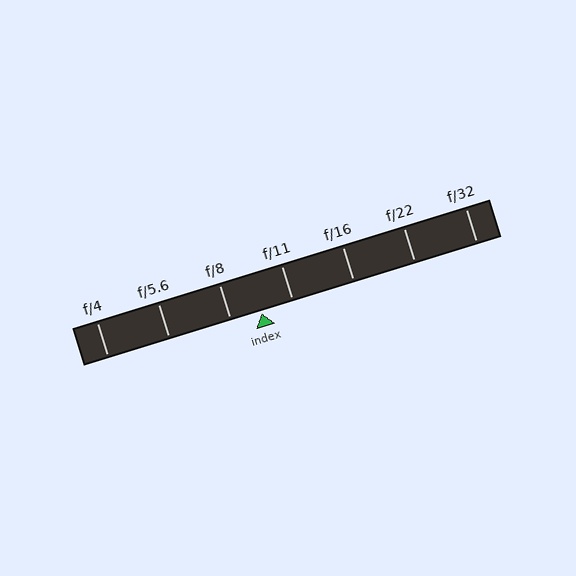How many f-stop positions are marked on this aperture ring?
There are 7 f-stop positions marked.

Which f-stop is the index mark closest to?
The index mark is closest to f/8.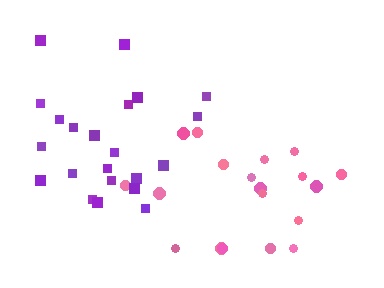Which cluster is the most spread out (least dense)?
Purple.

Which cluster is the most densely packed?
Pink.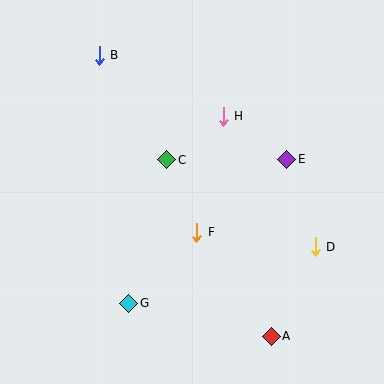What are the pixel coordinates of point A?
Point A is at (271, 336).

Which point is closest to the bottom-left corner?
Point G is closest to the bottom-left corner.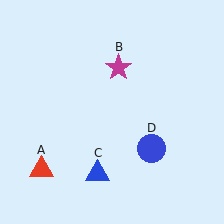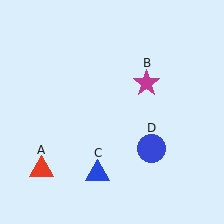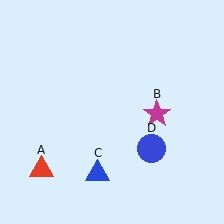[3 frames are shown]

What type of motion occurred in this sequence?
The magenta star (object B) rotated clockwise around the center of the scene.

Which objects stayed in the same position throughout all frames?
Red triangle (object A) and blue triangle (object C) and blue circle (object D) remained stationary.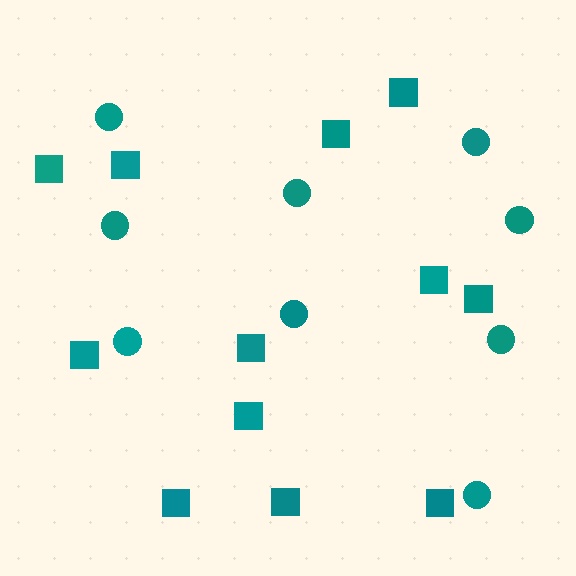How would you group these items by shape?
There are 2 groups: one group of circles (9) and one group of squares (12).